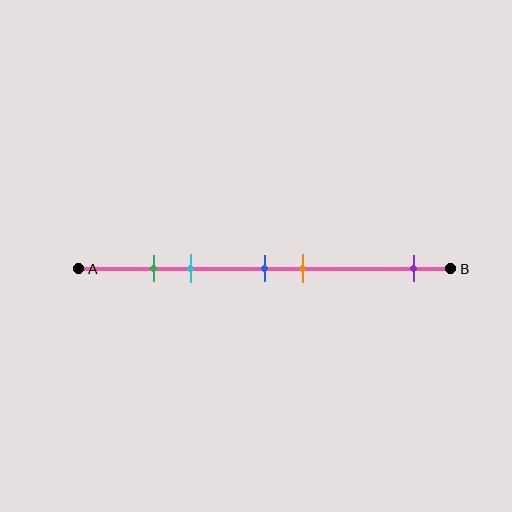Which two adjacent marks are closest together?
The green and cyan marks are the closest adjacent pair.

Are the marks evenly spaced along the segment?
No, the marks are not evenly spaced.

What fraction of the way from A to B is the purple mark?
The purple mark is approximately 90% (0.9) of the way from A to B.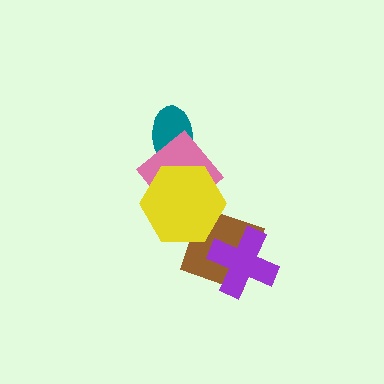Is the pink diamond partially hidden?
Yes, it is partially covered by another shape.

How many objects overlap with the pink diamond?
2 objects overlap with the pink diamond.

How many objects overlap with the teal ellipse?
1 object overlaps with the teal ellipse.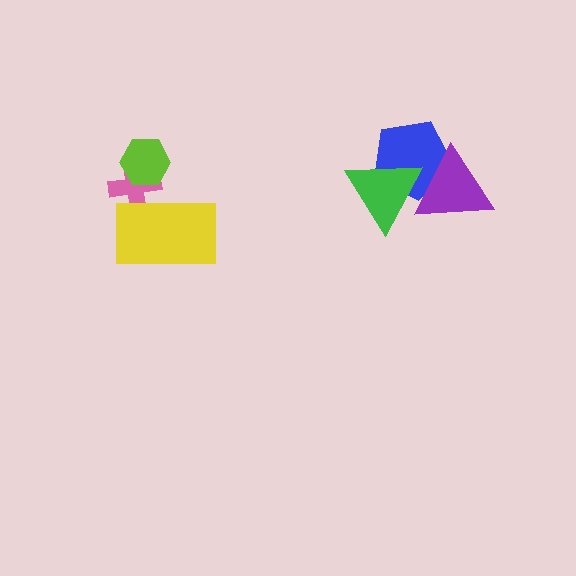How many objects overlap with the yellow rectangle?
1 object overlaps with the yellow rectangle.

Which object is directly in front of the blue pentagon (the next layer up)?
The green triangle is directly in front of the blue pentagon.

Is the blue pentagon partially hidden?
Yes, it is partially covered by another shape.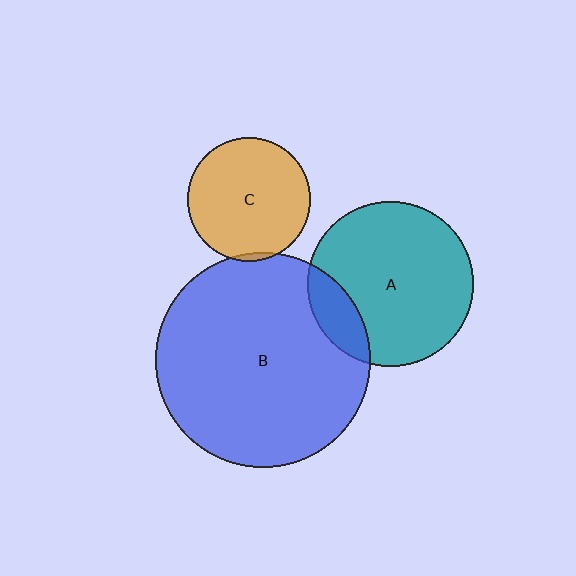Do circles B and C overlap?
Yes.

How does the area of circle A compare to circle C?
Approximately 1.8 times.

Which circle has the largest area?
Circle B (blue).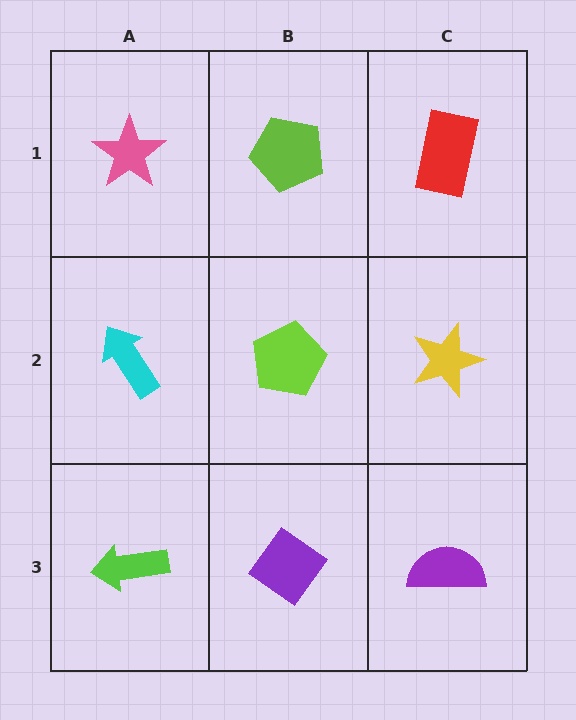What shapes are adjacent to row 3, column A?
A cyan arrow (row 2, column A), a purple diamond (row 3, column B).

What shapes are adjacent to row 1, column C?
A yellow star (row 2, column C), a lime pentagon (row 1, column B).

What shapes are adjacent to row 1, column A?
A cyan arrow (row 2, column A), a lime pentagon (row 1, column B).